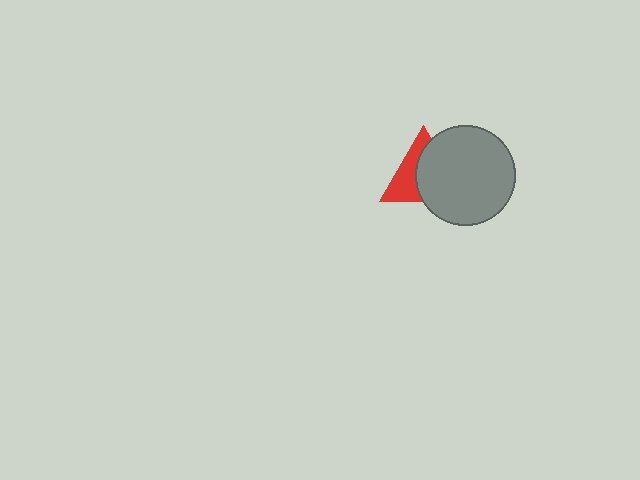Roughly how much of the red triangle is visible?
A small part of it is visible (roughly 43%).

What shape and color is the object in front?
The object in front is a gray circle.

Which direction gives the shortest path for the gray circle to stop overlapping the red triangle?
Moving right gives the shortest separation.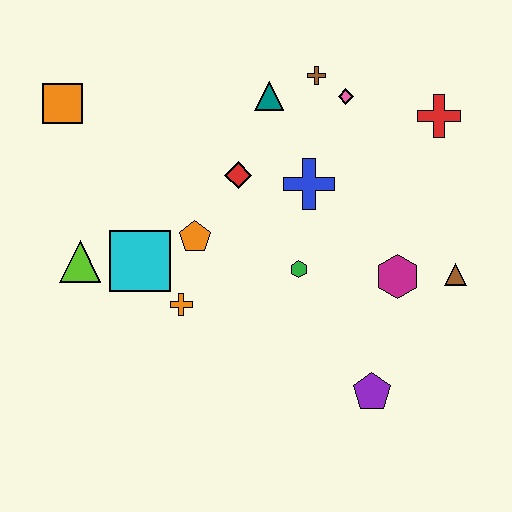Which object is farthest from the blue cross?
The orange square is farthest from the blue cross.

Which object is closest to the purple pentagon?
The magenta hexagon is closest to the purple pentagon.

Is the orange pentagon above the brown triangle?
Yes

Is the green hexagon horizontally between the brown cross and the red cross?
No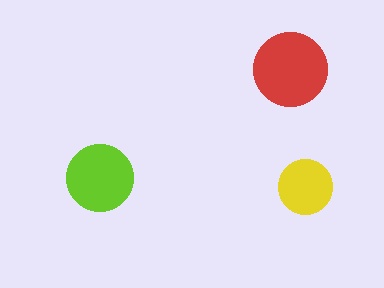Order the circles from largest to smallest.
the red one, the lime one, the yellow one.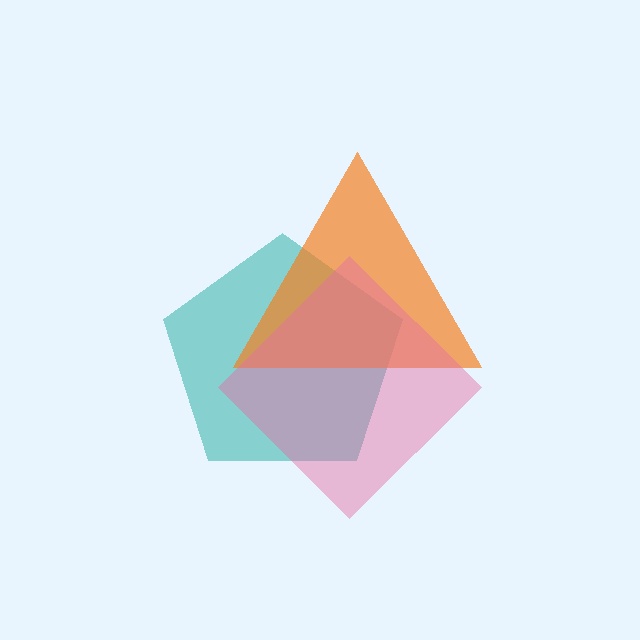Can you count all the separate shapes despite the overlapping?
Yes, there are 3 separate shapes.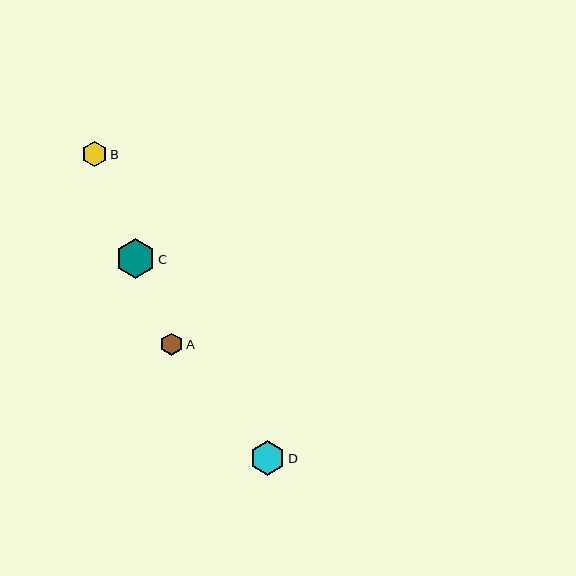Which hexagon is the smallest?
Hexagon A is the smallest with a size of approximately 23 pixels.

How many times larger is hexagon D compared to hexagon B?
Hexagon D is approximately 1.4 times the size of hexagon B.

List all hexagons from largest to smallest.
From largest to smallest: C, D, B, A.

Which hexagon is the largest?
Hexagon C is the largest with a size of approximately 39 pixels.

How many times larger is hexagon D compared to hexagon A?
Hexagon D is approximately 1.6 times the size of hexagon A.